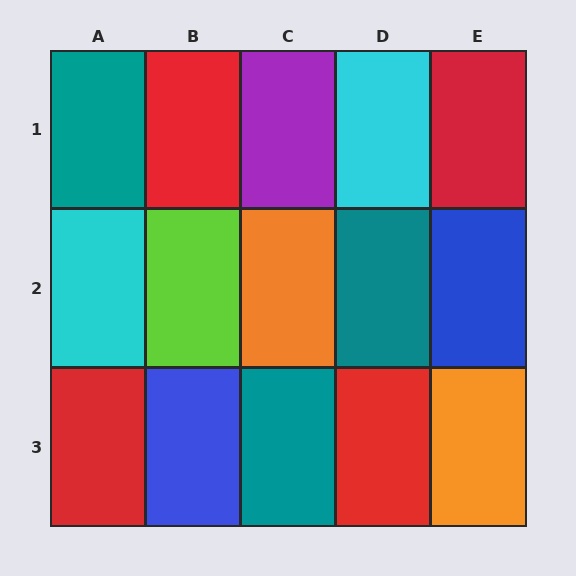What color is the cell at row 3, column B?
Blue.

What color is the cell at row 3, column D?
Red.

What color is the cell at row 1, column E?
Red.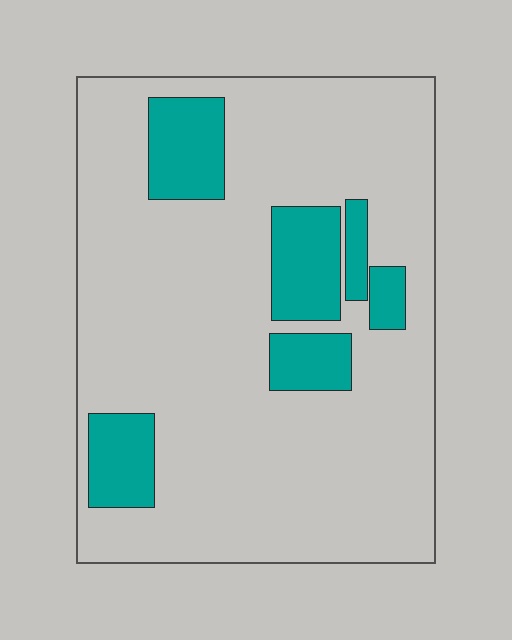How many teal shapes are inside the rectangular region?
6.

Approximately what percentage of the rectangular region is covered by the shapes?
Approximately 20%.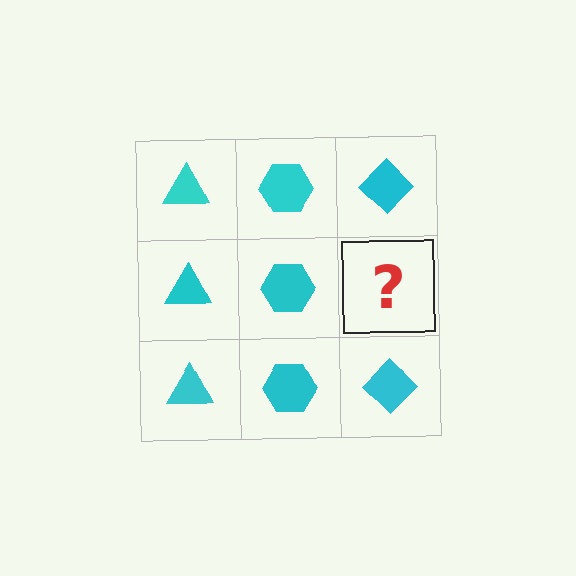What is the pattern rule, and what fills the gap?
The rule is that each column has a consistent shape. The gap should be filled with a cyan diamond.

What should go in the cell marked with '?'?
The missing cell should contain a cyan diamond.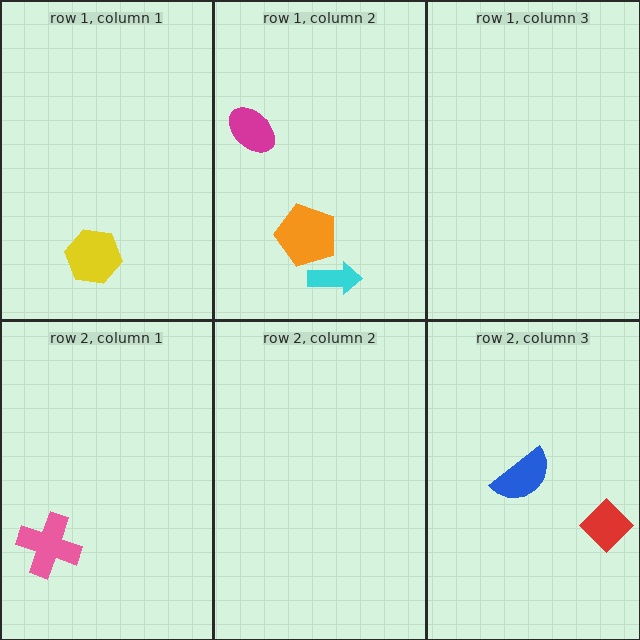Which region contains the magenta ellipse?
The row 1, column 2 region.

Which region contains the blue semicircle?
The row 2, column 3 region.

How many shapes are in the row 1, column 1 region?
1.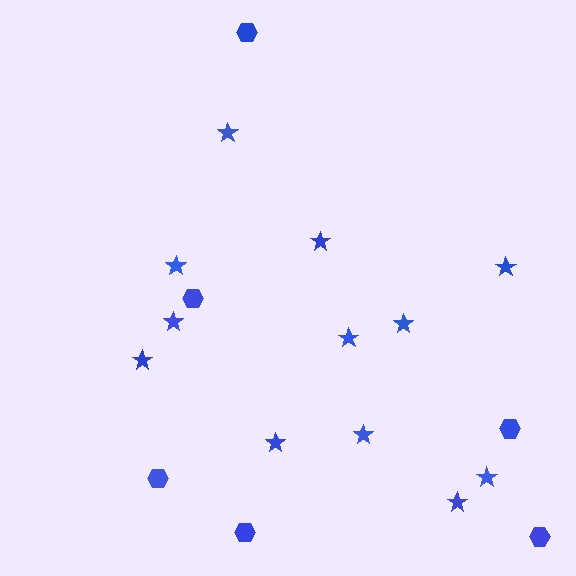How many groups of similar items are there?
There are 2 groups: one group of hexagons (6) and one group of stars (12).